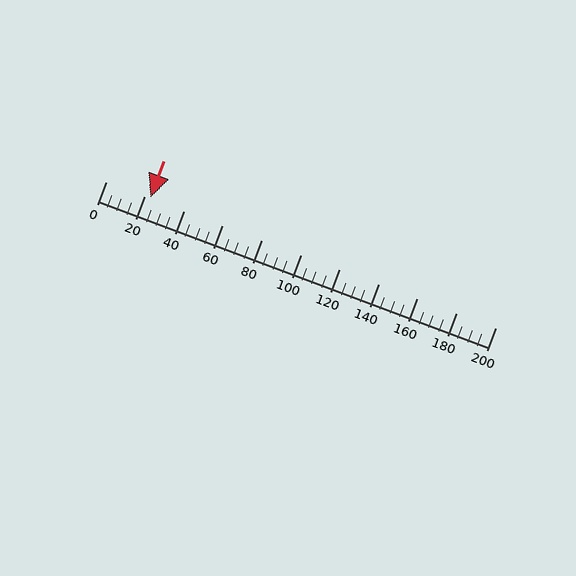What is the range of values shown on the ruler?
The ruler shows values from 0 to 200.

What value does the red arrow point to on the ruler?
The red arrow points to approximately 23.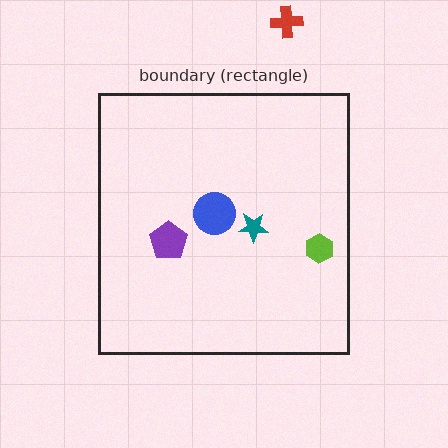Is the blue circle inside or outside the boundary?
Inside.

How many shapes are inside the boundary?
4 inside, 1 outside.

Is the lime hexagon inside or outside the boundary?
Inside.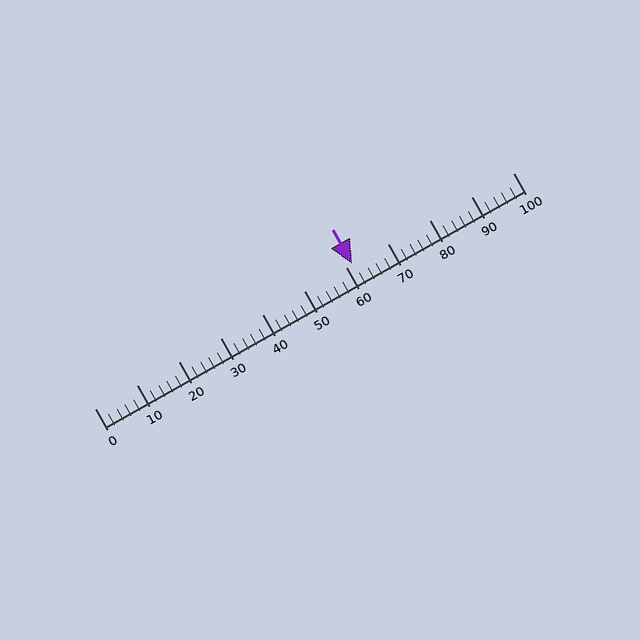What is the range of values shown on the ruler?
The ruler shows values from 0 to 100.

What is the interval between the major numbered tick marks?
The major tick marks are spaced 10 units apart.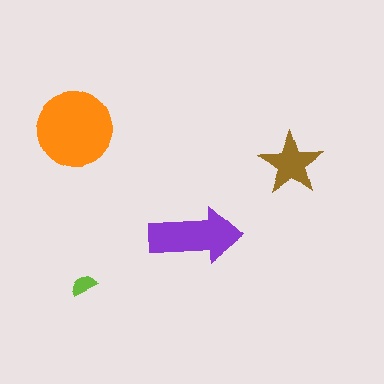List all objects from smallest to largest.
The lime semicircle, the brown star, the purple arrow, the orange circle.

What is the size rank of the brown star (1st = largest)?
3rd.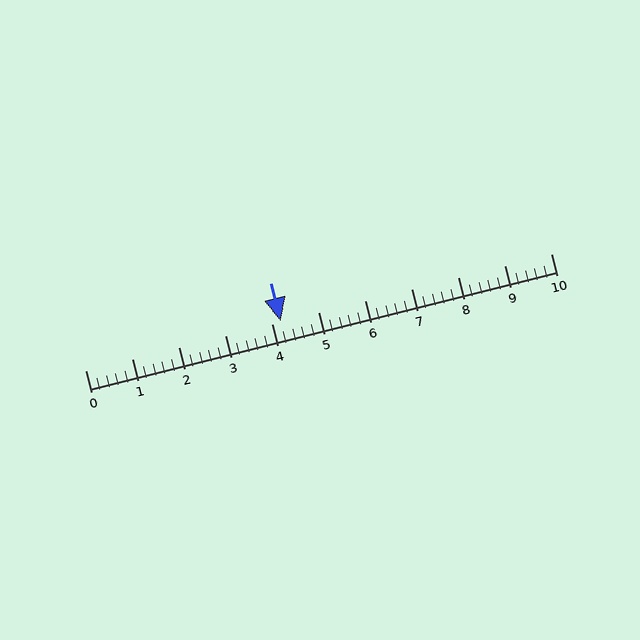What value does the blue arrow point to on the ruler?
The blue arrow points to approximately 4.2.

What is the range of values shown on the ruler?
The ruler shows values from 0 to 10.